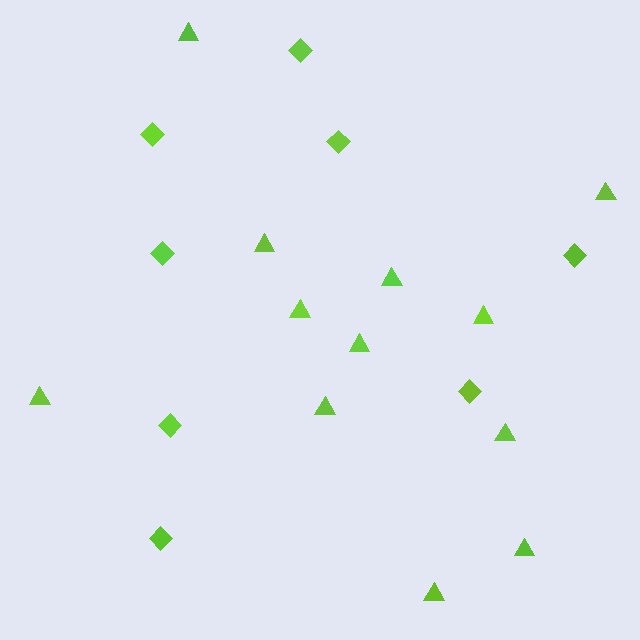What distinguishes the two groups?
There are 2 groups: one group of triangles (12) and one group of diamonds (8).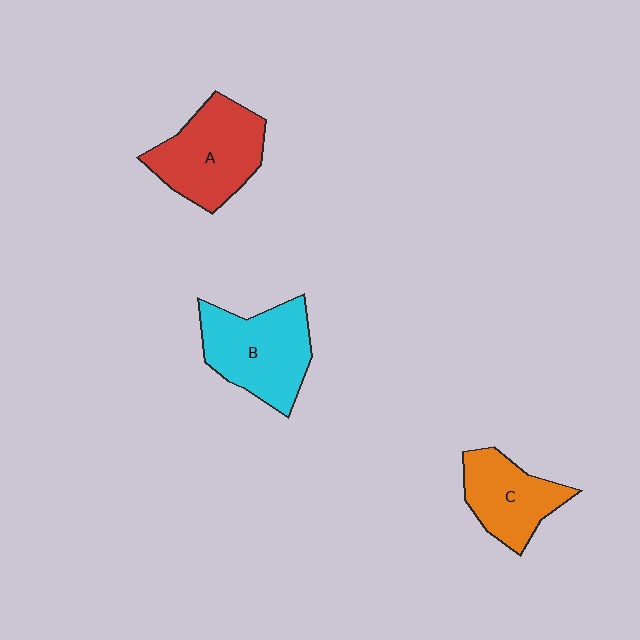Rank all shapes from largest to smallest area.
From largest to smallest: B (cyan), A (red), C (orange).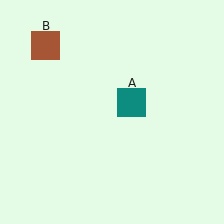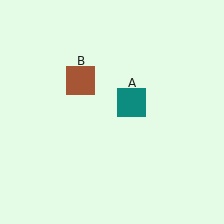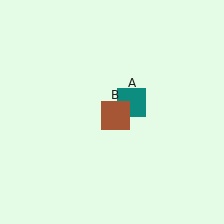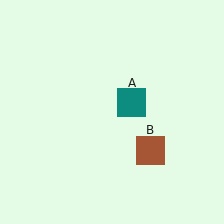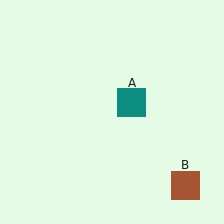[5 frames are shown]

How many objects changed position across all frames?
1 object changed position: brown square (object B).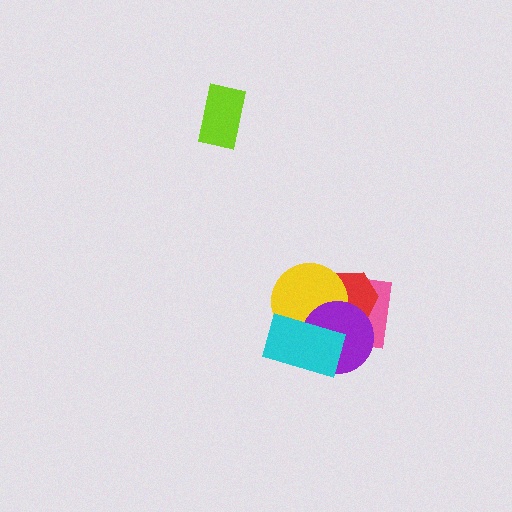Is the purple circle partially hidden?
Yes, it is partially covered by another shape.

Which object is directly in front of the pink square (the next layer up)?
The red hexagon is directly in front of the pink square.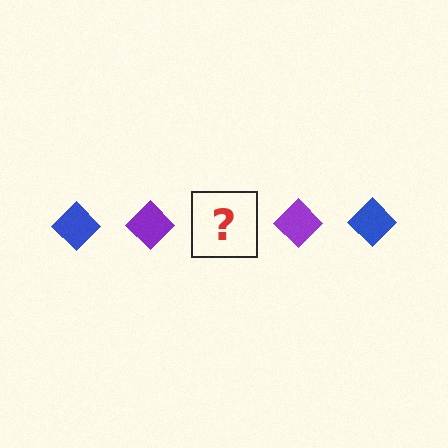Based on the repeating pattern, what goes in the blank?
The blank should be a blue diamond.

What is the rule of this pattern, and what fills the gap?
The rule is that the pattern cycles through blue, purple diamonds. The gap should be filled with a blue diamond.